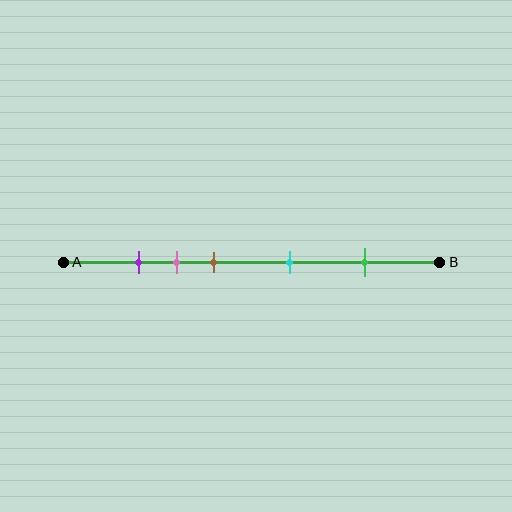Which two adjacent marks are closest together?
The purple and pink marks are the closest adjacent pair.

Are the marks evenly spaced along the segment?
No, the marks are not evenly spaced.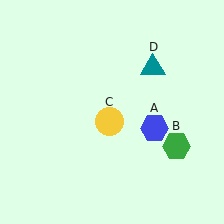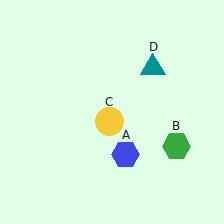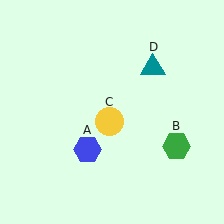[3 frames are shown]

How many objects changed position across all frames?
1 object changed position: blue hexagon (object A).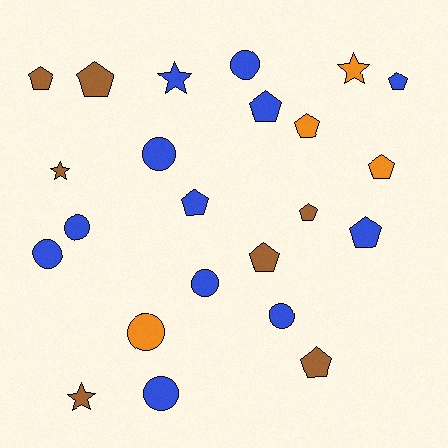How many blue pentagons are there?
There are 4 blue pentagons.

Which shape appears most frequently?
Pentagon, with 11 objects.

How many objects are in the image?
There are 23 objects.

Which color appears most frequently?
Blue, with 12 objects.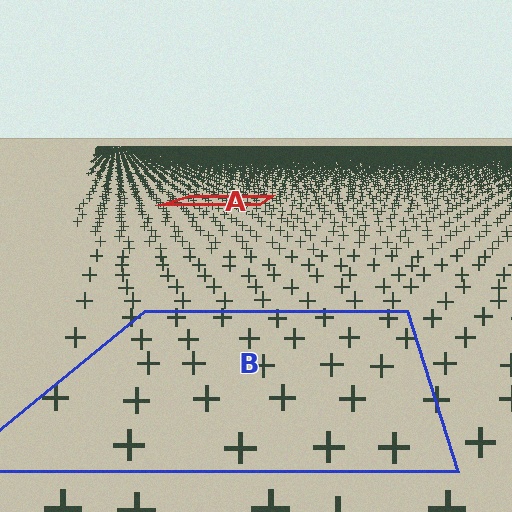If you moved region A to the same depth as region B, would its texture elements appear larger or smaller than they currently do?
They would appear larger. At a closer depth, the same texture elements are projected at a bigger on-screen size.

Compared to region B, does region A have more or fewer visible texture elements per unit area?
Region A has more texture elements per unit area — they are packed more densely because it is farther away.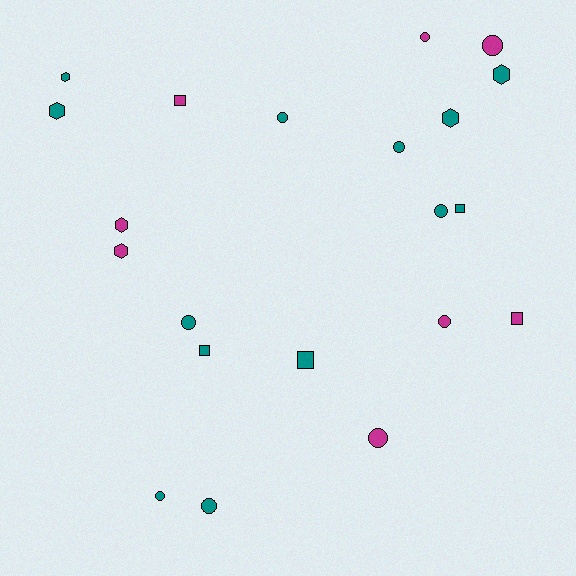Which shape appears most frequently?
Circle, with 10 objects.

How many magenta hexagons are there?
There are 2 magenta hexagons.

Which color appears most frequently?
Teal, with 13 objects.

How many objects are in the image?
There are 21 objects.